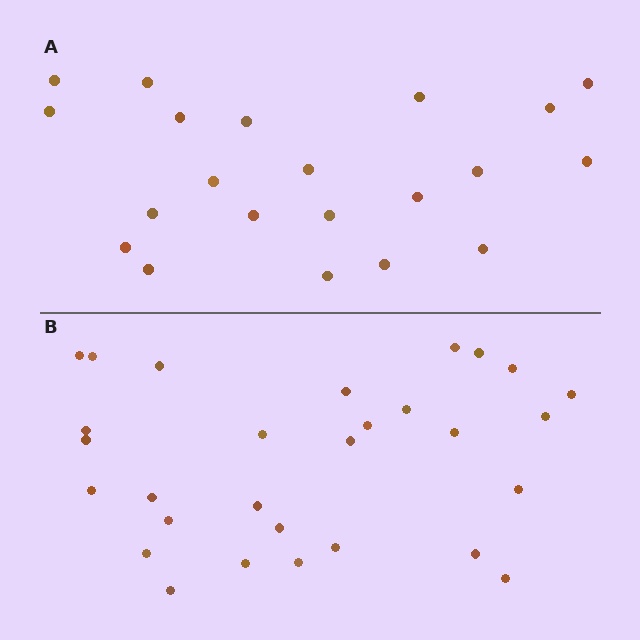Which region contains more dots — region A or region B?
Region B (the bottom region) has more dots.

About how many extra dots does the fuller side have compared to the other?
Region B has roughly 8 or so more dots than region A.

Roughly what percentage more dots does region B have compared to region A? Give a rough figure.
About 40% more.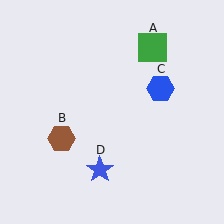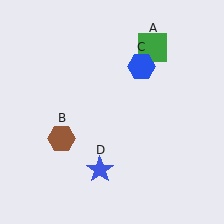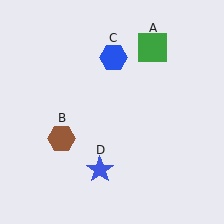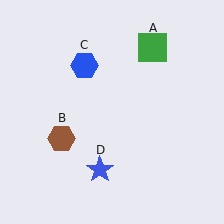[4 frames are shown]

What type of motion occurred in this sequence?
The blue hexagon (object C) rotated counterclockwise around the center of the scene.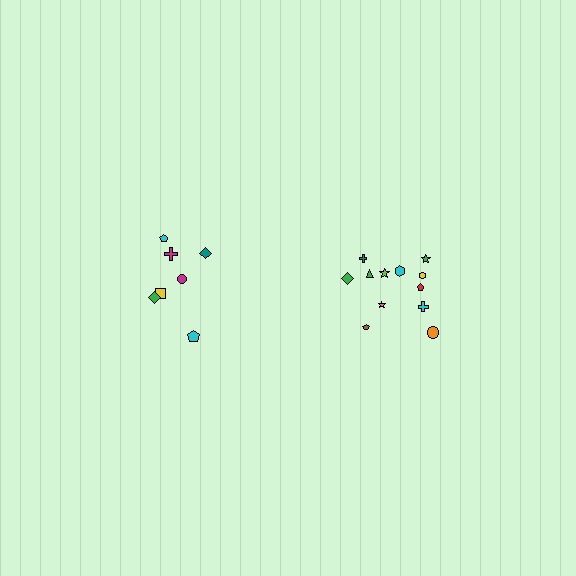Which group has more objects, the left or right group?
The right group.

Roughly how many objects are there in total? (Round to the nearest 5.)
Roughly 20 objects in total.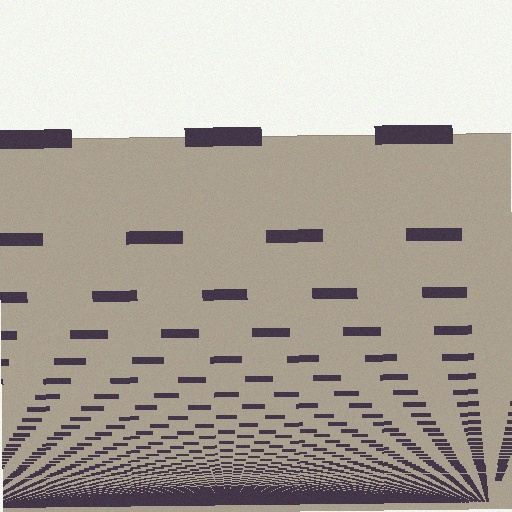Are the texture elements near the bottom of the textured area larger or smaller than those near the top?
Smaller. The gradient is inverted — elements near the bottom are smaller and denser.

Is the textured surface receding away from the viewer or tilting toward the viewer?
The surface appears to tilt toward the viewer. Texture elements get larger and sparser toward the top.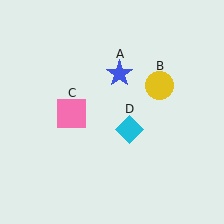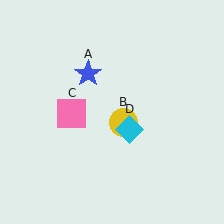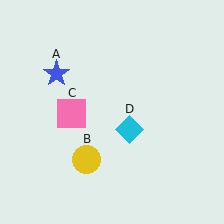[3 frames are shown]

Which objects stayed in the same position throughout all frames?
Pink square (object C) and cyan diamond (object D) remained stationary.